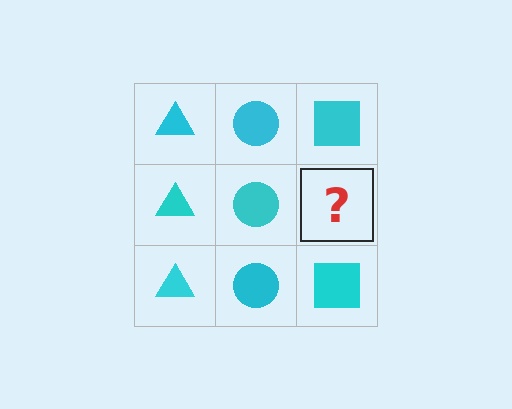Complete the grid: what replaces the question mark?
The question mark should be replaced with a cyan square.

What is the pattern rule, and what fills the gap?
The rule is that each column has a consistent shape. The gap should be filled with a cyan square.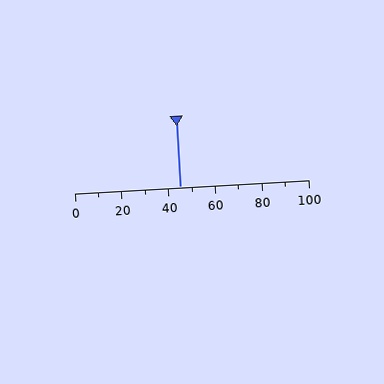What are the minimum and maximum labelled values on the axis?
The axis runs from 0 to 100.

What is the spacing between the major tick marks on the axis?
The major ticks are spaced 20 apart.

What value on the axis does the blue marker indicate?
The marker indicates approximately 45.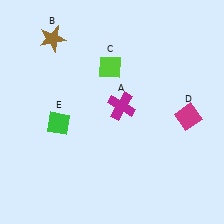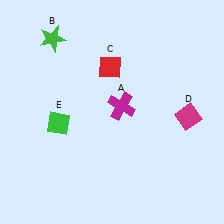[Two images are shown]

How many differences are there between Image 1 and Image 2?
There are 2 differences between the two images.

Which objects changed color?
B changed from brown to green. C changed from lime to red.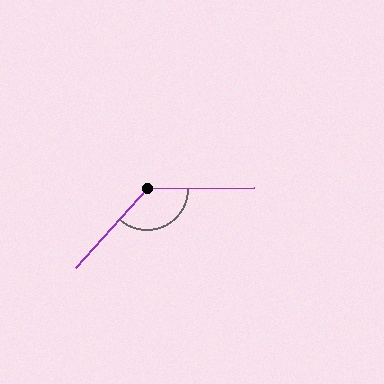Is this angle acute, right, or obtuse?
It is obtuse.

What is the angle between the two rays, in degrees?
Approximately 133 degrees.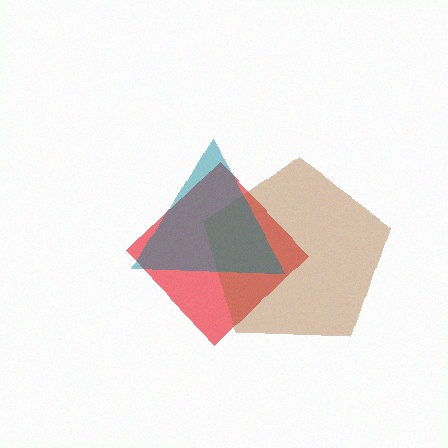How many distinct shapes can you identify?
There are 3 distinct shapes: a red diamond, a brown pentagon, a teal triangle.